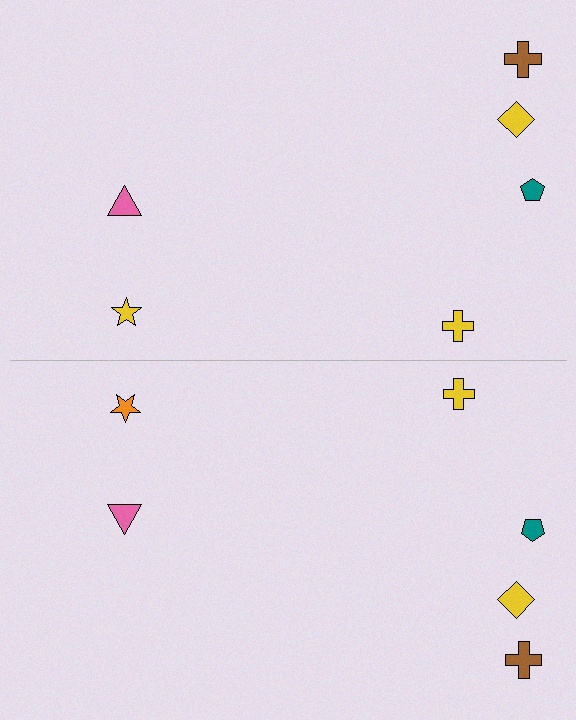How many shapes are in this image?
There are 12 shapes in this image.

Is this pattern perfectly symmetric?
No, the pattern is not perfectly symmetric. The orange star on the bottom side breaks the symmetry — its mirror counterpart is yellow.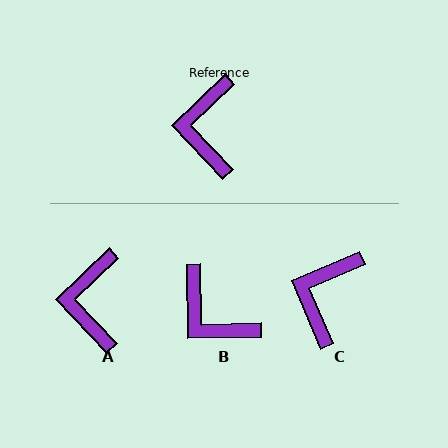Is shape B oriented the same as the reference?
No, it is off by about 47 degrees.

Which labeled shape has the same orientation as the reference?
A.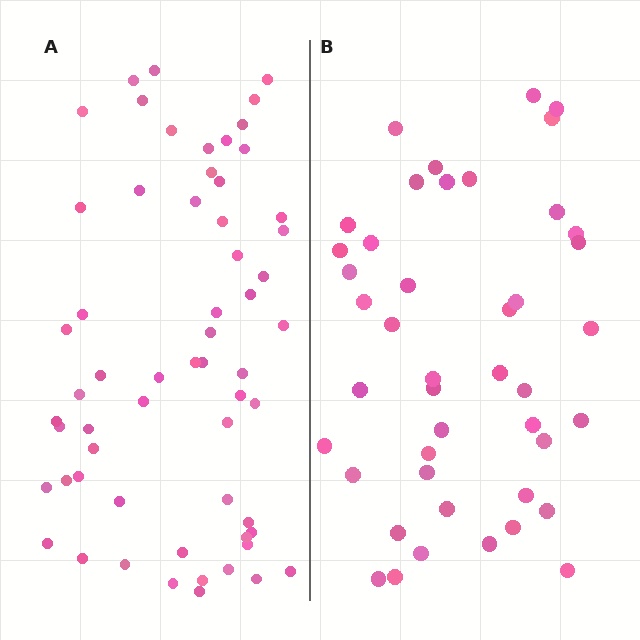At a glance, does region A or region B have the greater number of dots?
Region A (the left region) has more dots.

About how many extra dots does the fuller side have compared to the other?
Region A has approximately 15 more dots than region B.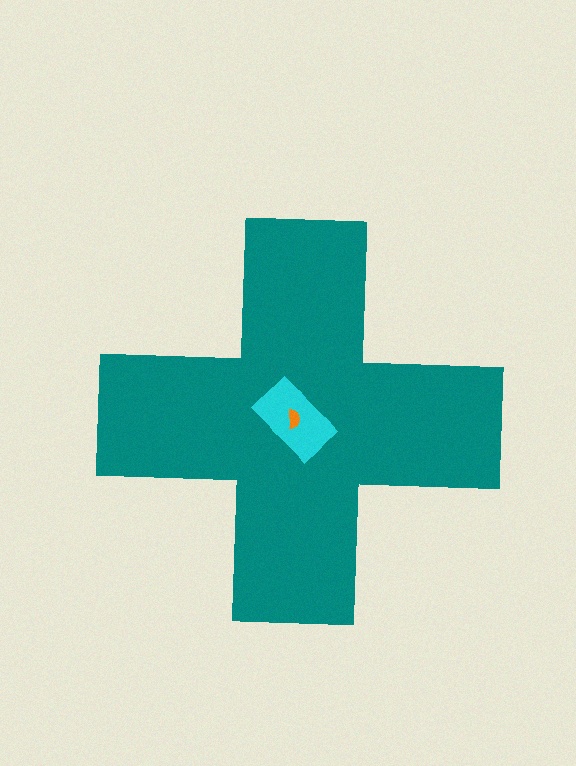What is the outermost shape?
The teal cross.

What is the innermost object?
The orange semicircle.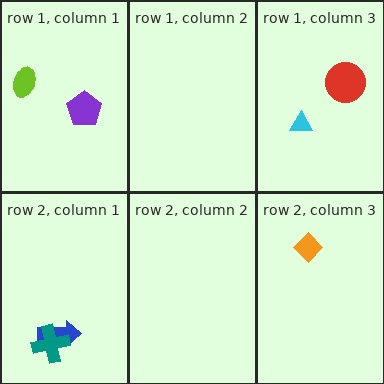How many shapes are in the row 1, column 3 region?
2.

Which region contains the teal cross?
The row 2, column 1 region.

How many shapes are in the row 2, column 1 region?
2.